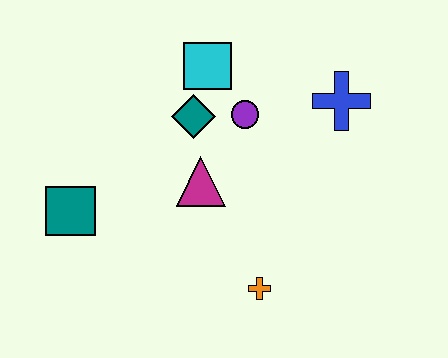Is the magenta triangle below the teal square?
No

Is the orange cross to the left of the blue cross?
Yes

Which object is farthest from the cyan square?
The orange cross is farthest from the cyan square.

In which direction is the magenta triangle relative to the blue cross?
The magenta triangle is to the left of the blue cross.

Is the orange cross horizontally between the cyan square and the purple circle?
No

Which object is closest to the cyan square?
The teal diamond is closest to the cyan square.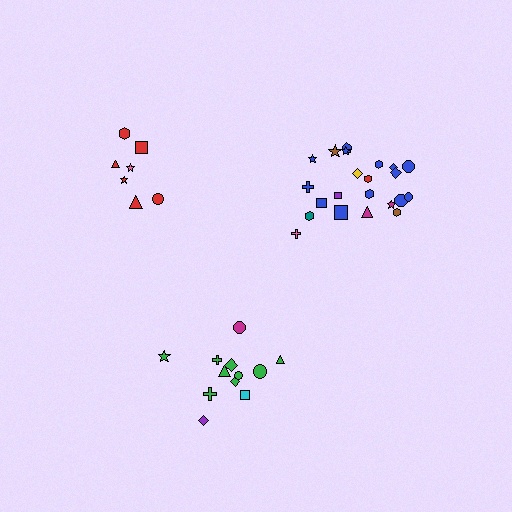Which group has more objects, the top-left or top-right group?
The top-right group.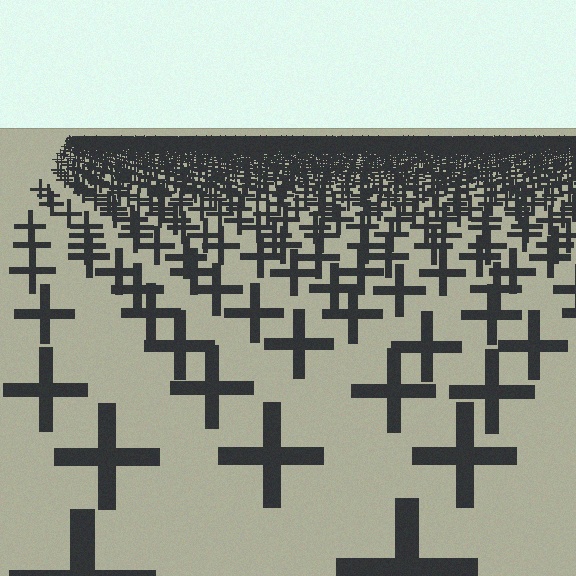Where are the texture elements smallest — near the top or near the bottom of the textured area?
Near the top.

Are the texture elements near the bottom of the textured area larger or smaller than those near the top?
Larger. Near the bottom, elements are closer to the viewer and appear at a bigger on-screen size.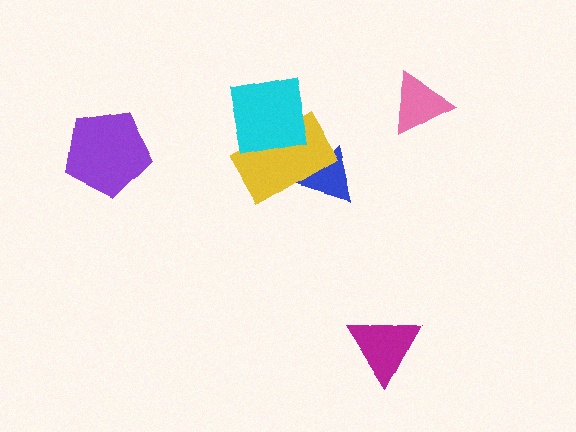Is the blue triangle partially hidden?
Yes, it is partially covered by another shape.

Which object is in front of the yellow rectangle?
The cyan square is in front of the yellow rectangle.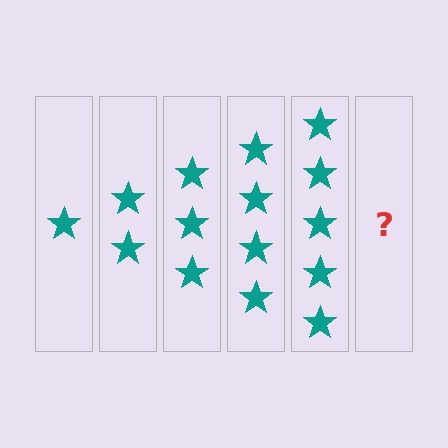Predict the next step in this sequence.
The next step is 6 stars.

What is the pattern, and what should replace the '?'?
The pattern is that each step adds one more star. The '?' should be 6 stars.